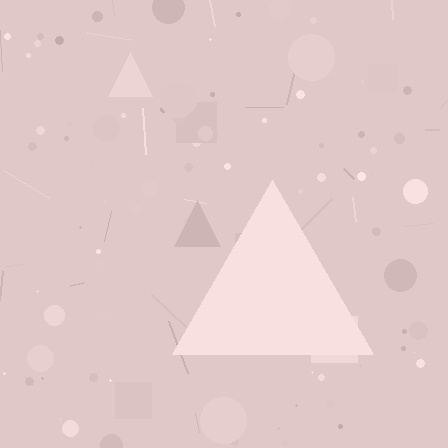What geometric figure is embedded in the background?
A triangle is embedded in the background.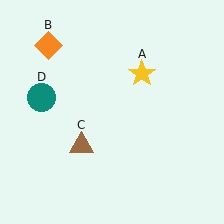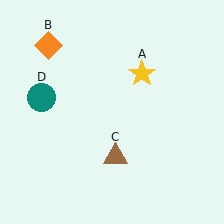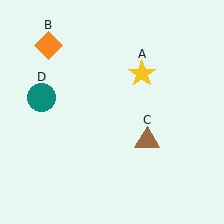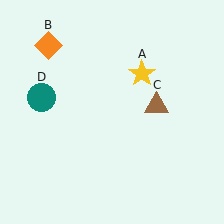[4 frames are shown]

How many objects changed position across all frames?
1 object changed position: brown triangle (object C).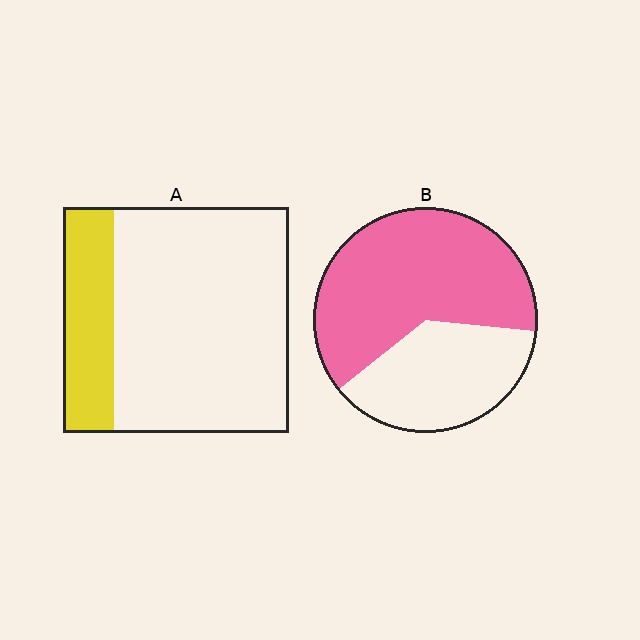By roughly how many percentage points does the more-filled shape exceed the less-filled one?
By roughly 40 percentage points (B over A).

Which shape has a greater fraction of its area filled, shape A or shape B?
Shape B.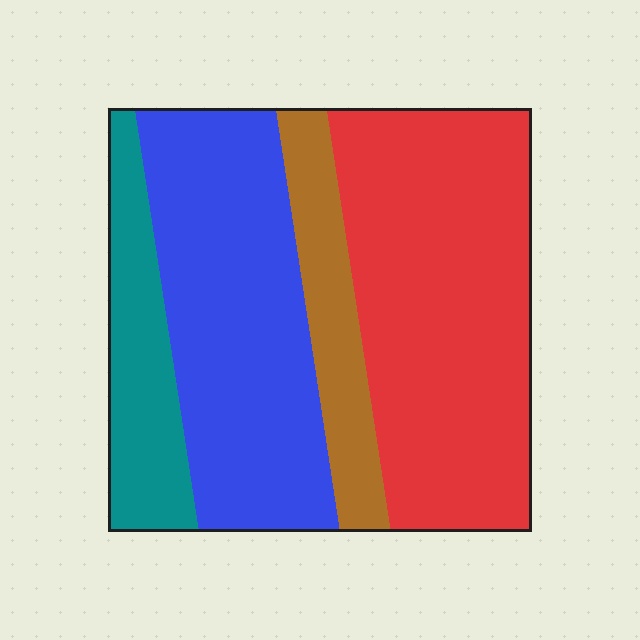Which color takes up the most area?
Red, at roughly 40%.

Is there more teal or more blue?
Blue.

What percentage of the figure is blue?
Blue covers around 35% of the figure.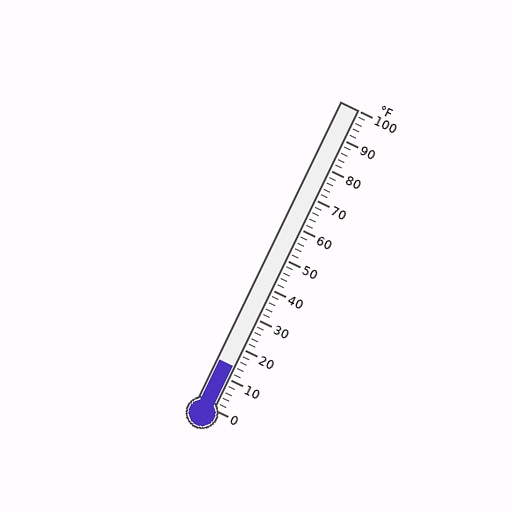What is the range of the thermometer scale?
The thermometer scale ranges from 0°F to 100°F.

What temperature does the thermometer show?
The thermometer shows approximately 14°F.